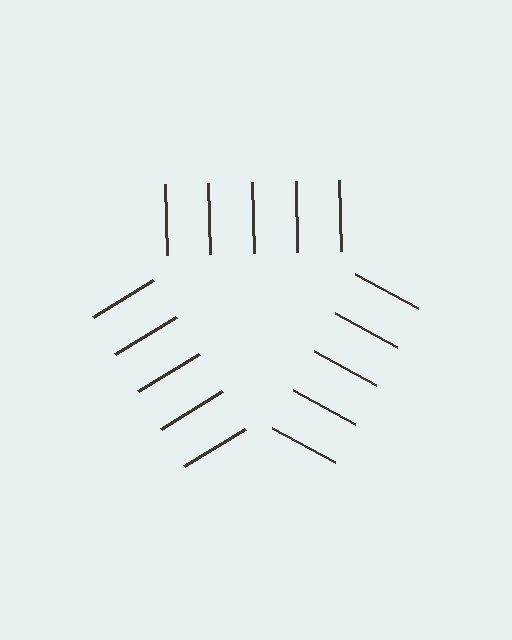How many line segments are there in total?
15 — 5 along each of the 3 edges.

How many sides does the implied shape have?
3 sides — the line-ends trace a triangle.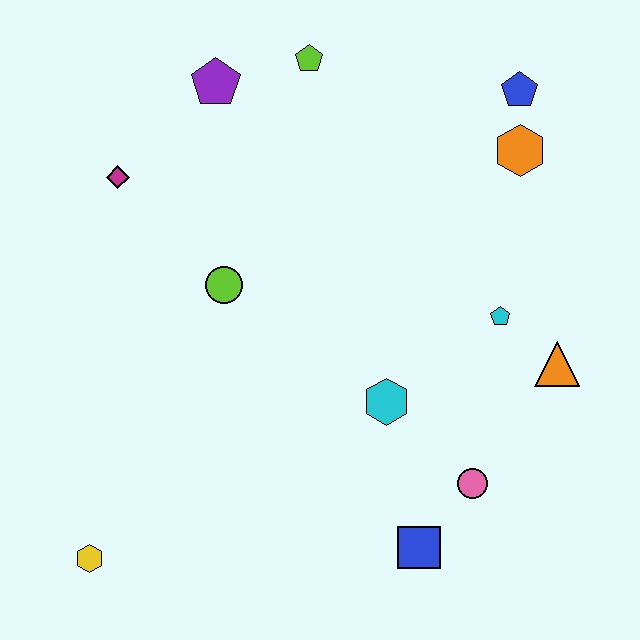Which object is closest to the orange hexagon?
The blue pentagon is closest to the orange hexagon.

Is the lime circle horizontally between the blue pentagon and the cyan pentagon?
No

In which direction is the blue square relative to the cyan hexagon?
The blue square is below the cyan hexagon.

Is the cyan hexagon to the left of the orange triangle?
Yes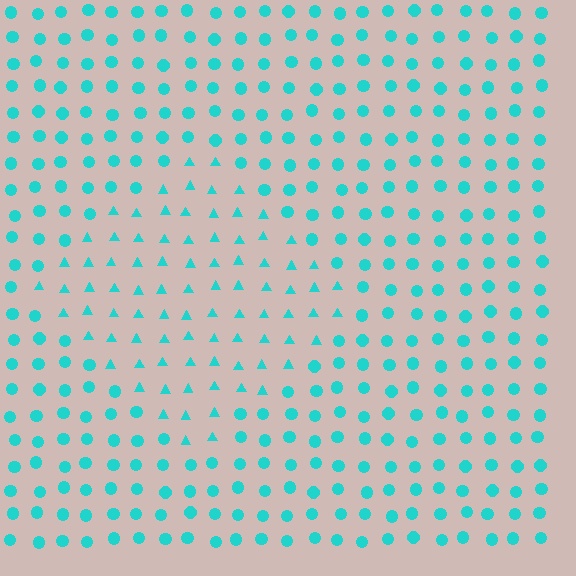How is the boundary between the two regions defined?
The boundary is defined by a change in element shape: triangles inside vs. circles outside. All elements share the same color and spacing.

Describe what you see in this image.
The image is filled with small cyan elements arranged in a uniform grid. A diamond-shaped region contains triangles, while the surrounding area contains circles. The boundary is defined purely by the change in element shape.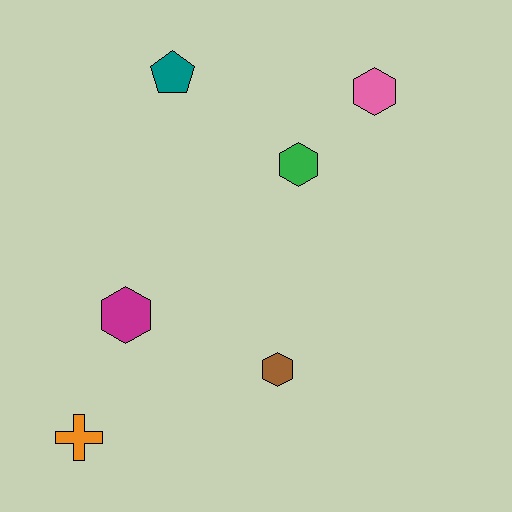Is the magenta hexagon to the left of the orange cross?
No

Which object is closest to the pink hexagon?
The green hexagon is closest to the pink hexagon.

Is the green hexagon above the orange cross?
Yes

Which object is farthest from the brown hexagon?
The teal pentagon is farthest from the brown hexagon.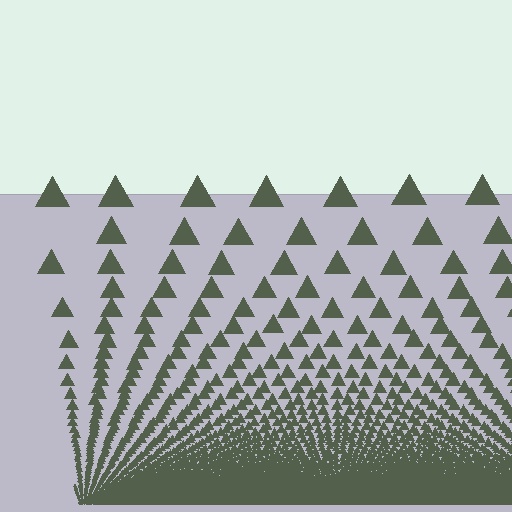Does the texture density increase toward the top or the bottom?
Density increases toward the bottom.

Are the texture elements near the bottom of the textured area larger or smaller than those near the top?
Smaller. The gradient is inverted — elements near the bottom are smaller and denser.